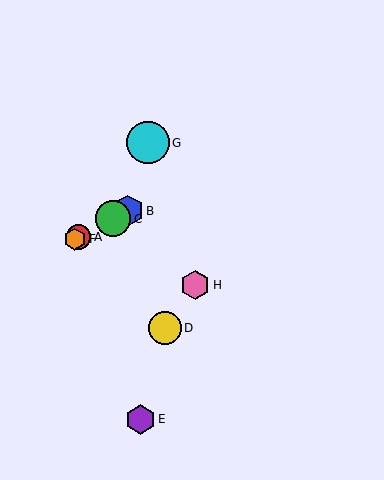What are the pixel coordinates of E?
Object E is at (140, 419).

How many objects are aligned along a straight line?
4 objects (A, B, C, F) are aligned along a straight line.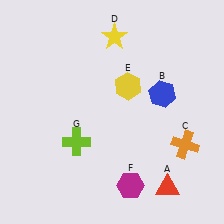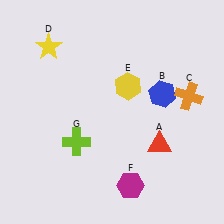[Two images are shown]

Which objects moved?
The objects that moved are: the red triangle (A), the orange cross (C), the yellow star (D).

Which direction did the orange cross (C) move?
The orange cross (C) moved up.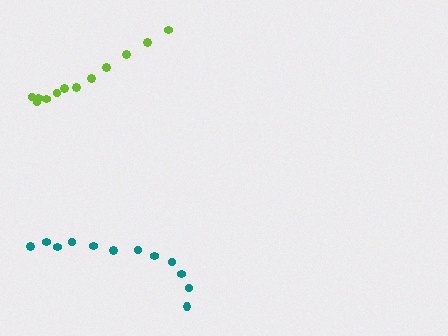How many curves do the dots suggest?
There are 2 distinct paths.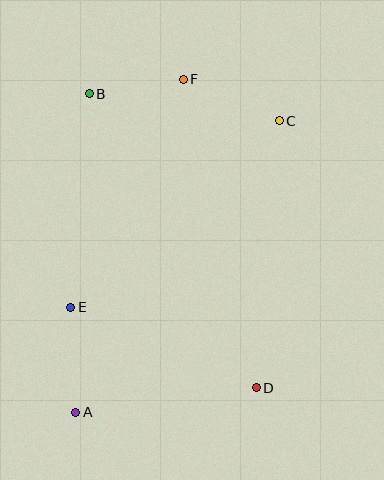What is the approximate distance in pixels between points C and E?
The distance between C and E is approximately 280 pixels.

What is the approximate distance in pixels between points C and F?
The distance between C and F is approximately 104 pixels.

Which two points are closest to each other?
Points B and F are closest to each other.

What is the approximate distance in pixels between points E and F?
The distance between E and F is approximately 254 pixels.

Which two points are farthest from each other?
Points A and C are farthest from each other.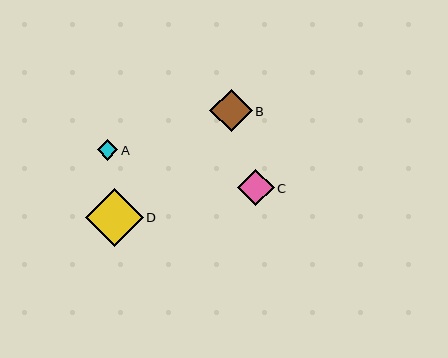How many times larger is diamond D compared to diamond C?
Diamond D is approximately 1.6 times the size of diamond C.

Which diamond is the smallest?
Diamond A is the smallest with a size of approximately 21 pixels.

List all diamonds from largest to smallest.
From largest to smallest: D, B, C, A.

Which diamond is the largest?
Diamond D is the largest with a size of approximately 57 pixels.